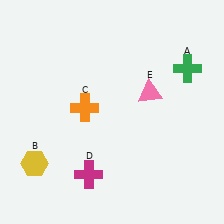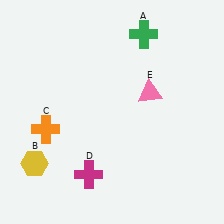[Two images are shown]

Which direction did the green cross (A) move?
The green cross (A) moved left.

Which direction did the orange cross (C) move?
The orange cross (C) moved left.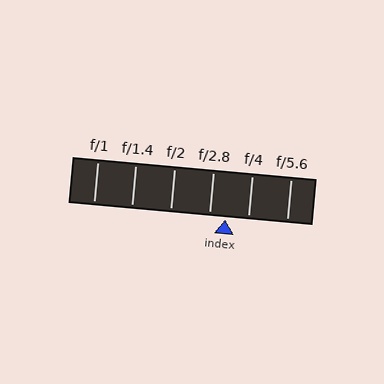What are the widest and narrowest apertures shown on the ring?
The widest aperture shown is f/1 and the narrowest is f/5.6.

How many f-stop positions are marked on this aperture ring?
There are 6 f-stop positions marked.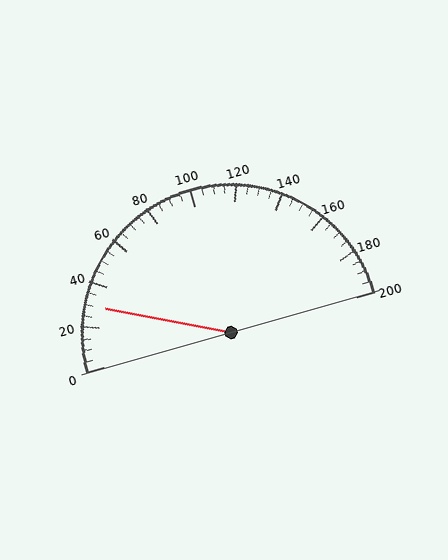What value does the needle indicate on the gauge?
The needle indicates approximately 30.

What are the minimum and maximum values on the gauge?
The gauge ranges from 0 to 200.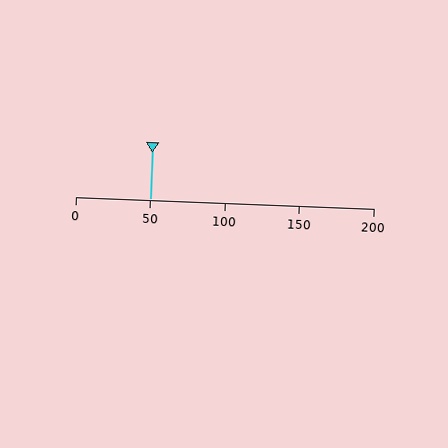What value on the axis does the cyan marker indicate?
The marker indicates approximately 50.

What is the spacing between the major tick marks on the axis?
The major ticks are spaced 50 apart.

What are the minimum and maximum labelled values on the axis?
The axis runs from 0 to 200.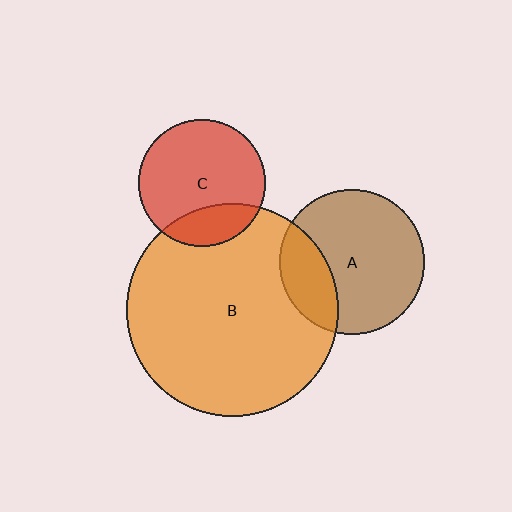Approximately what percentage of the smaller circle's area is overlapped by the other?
Approximately 25%.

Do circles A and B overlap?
Yes.